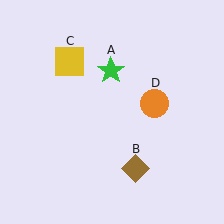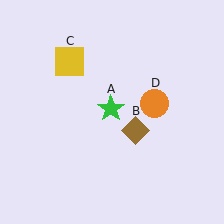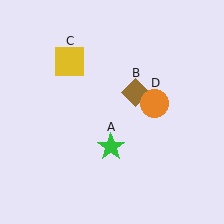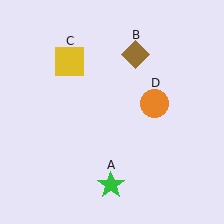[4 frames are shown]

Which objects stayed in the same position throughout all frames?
Yellow square (object C) and orange circle (object D) remained stationary.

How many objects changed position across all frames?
2 objects changed position: green star (object A), brown diamond (object B).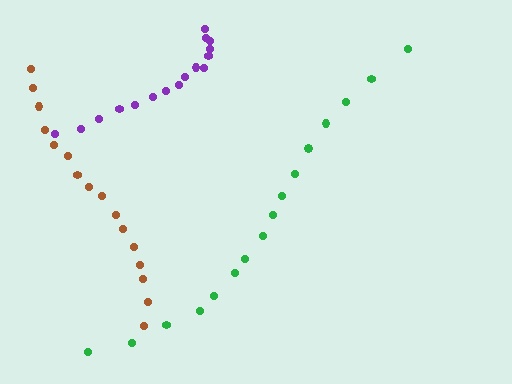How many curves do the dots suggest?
There are 3 distinct paths.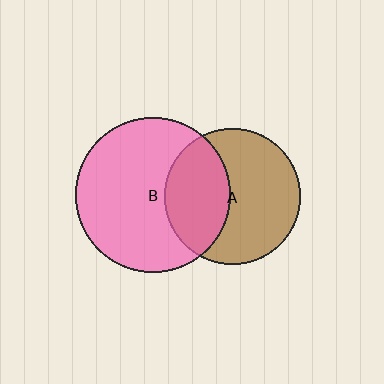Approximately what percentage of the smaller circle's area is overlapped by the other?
Approximately 40%.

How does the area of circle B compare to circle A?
Approximately 1.3 times.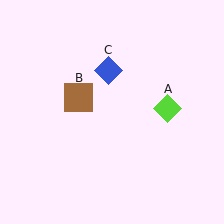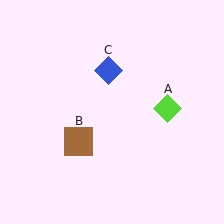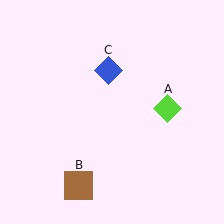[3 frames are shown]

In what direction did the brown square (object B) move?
The brown square (object B) moved down.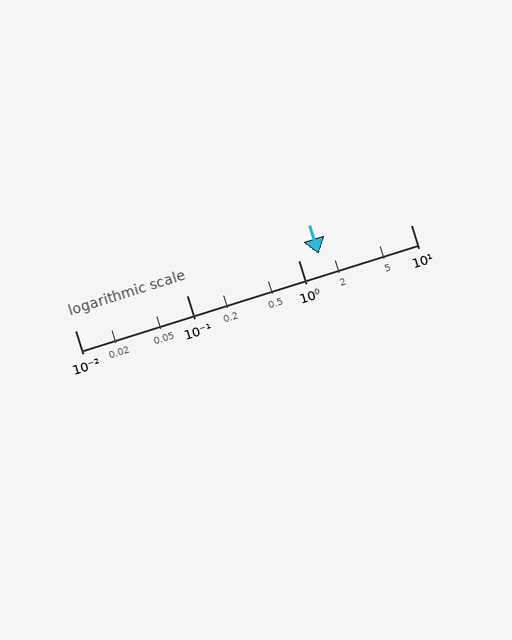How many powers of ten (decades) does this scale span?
The scale spans 3 decades, from 0.01 to 10.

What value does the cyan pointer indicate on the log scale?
The pointer indicates approximately 1.5.